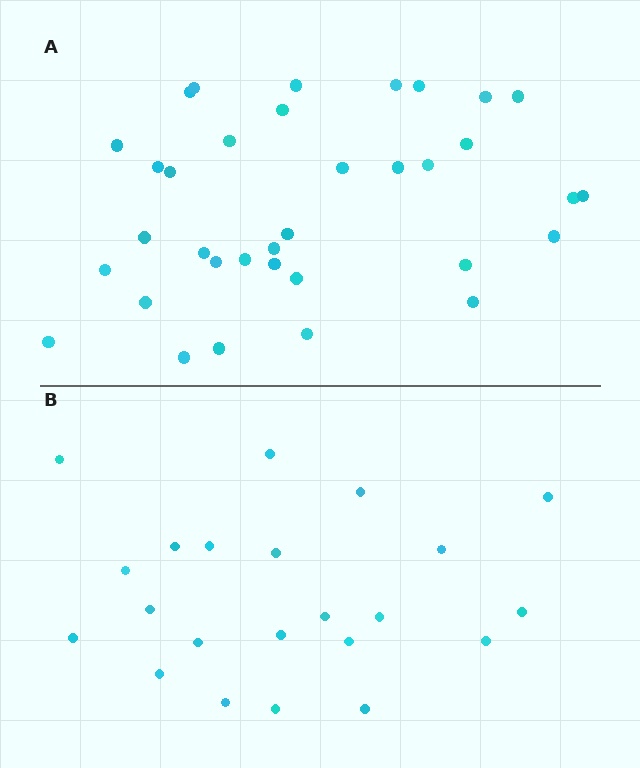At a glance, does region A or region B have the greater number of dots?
Region A (the top region) has more dots.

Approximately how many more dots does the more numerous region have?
Region A has approximately 15 more dots than region B.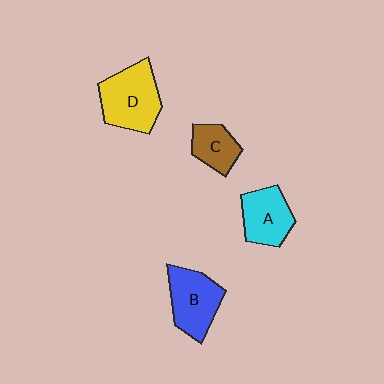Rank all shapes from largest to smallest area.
From largest to smallest: D (yellow), B (blue), A (cyan), C (brown).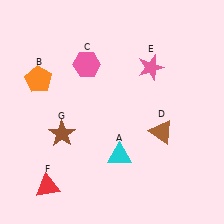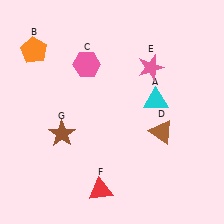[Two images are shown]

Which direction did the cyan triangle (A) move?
The cyan triangle (A) moved up.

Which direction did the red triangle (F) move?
The red triangle (F) moved right.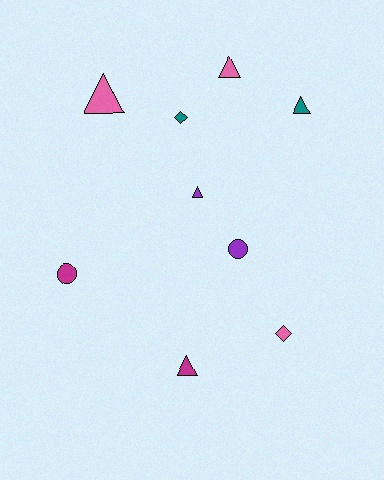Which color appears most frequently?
Pink, with 3 objects.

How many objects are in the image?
There are 9 objects.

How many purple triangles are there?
There is 1 purple triangle.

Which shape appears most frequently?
Triangle, with 5 objects.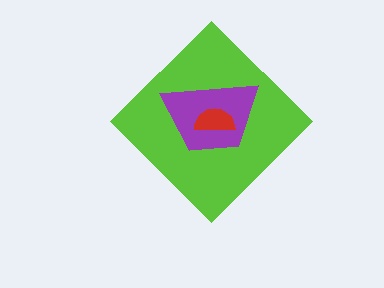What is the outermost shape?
The lime diamond.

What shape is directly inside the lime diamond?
The purple trapezoid.